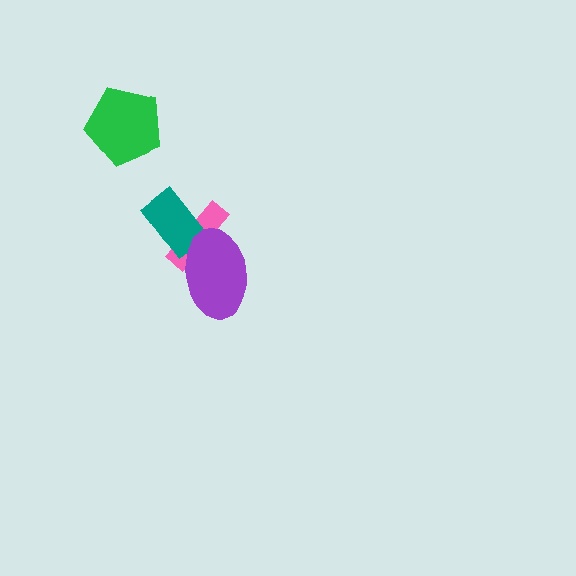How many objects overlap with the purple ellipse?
2 objects overlap with the purple ellipse.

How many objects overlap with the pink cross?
2 objects overlap with the pink cross.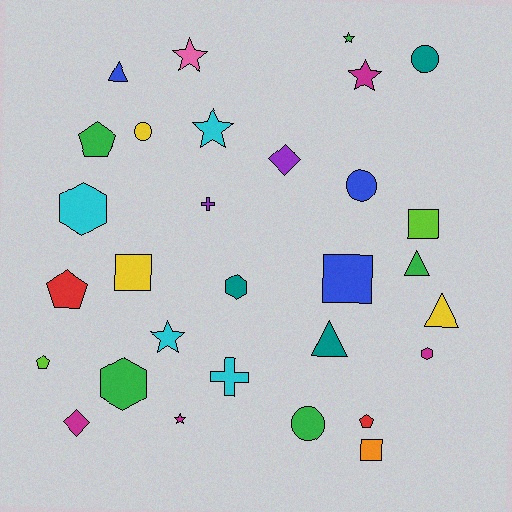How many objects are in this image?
There are 30 objects.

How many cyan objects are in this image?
There are 4 cyan objects.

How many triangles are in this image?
There are 4 triangles.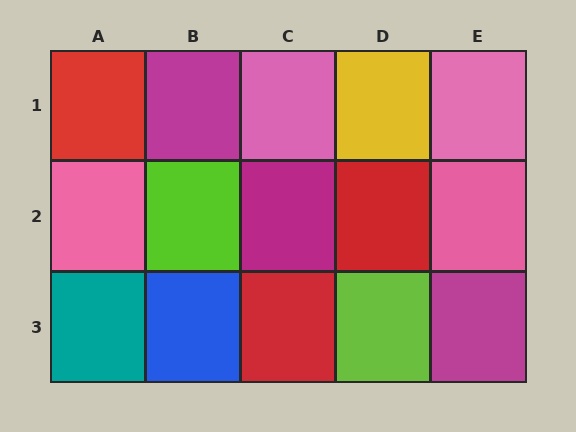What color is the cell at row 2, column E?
Pink.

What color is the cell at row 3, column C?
Red.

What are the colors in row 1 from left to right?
Red, magenta, pink, yellow, pink.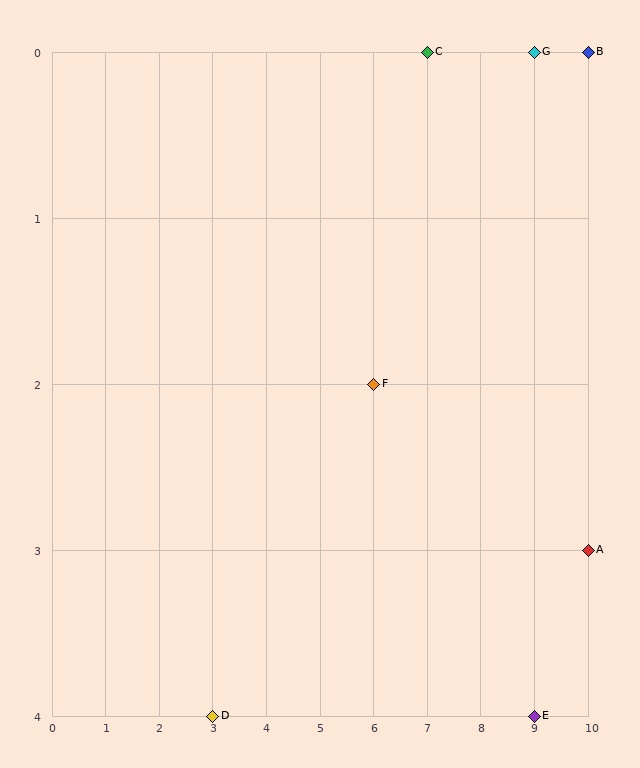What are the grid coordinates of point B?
Point B is at grid coordinates (10, 0).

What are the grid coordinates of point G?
Point G is at grid coordinates (9, 0).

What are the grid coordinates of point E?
Point E is at grid coordinates (9, 4).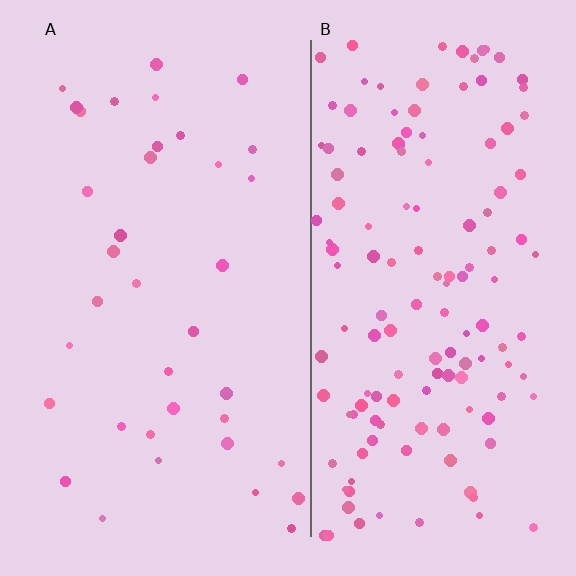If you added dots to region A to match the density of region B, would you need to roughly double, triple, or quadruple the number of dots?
Approximately quadruple.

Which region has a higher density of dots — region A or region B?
B (the right).